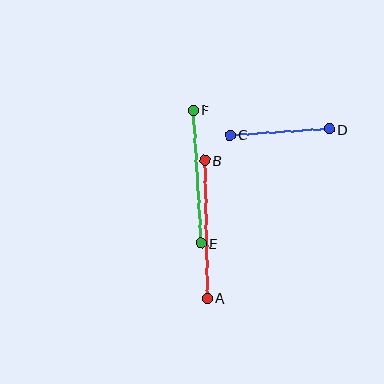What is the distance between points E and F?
The distance is approximately 133 pixels.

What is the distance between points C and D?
The distance is approximately 100 pixels.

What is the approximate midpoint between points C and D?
The midpoint is at approximately (280, 132) pixels.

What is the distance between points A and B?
The distance is approximately 138 pixels.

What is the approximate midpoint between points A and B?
The midpoint is at approximately (206, 229) pixels.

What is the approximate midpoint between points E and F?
The midpoint is at approximately (197, 177) pixels.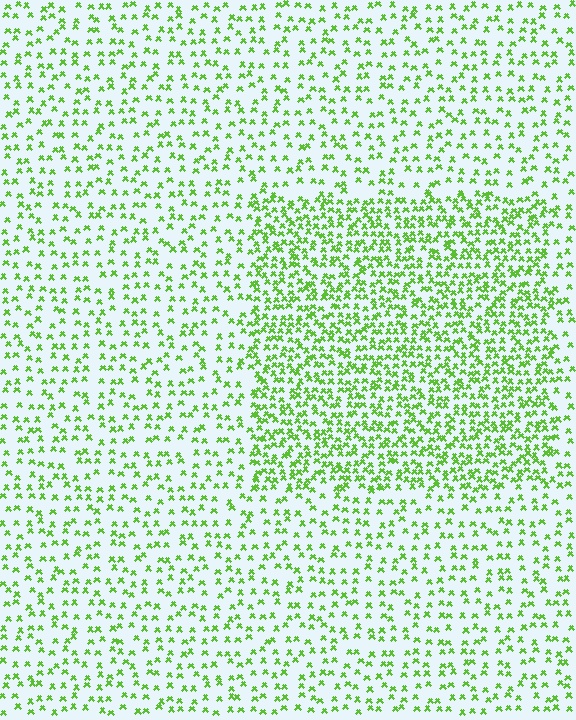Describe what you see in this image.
The image contains small lime elements arranged at two different densities. A rectangle-shaped region is visible where the elements are more densely packed than the surrounding area.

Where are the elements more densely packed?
The elements are more densely packed inside the rectangle boundary.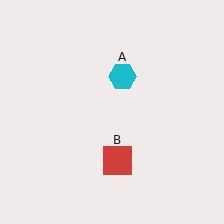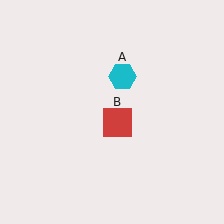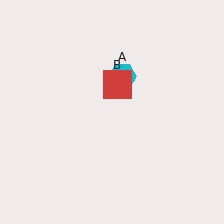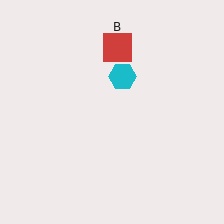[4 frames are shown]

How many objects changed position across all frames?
1 object changed position: red square (object B).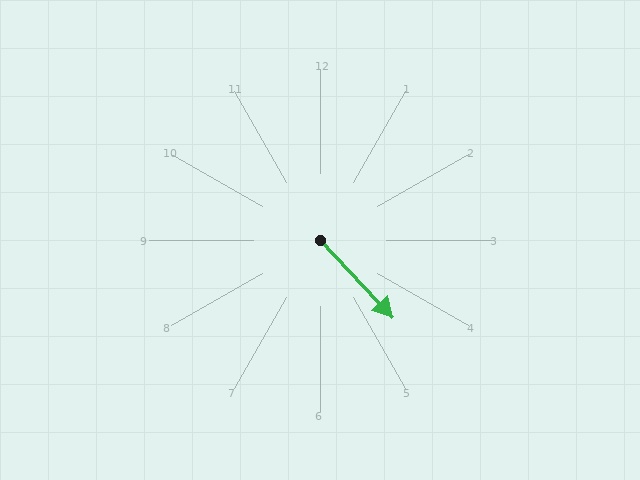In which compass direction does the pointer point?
Southeast.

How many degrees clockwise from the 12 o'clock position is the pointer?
Approximately 137 degrees.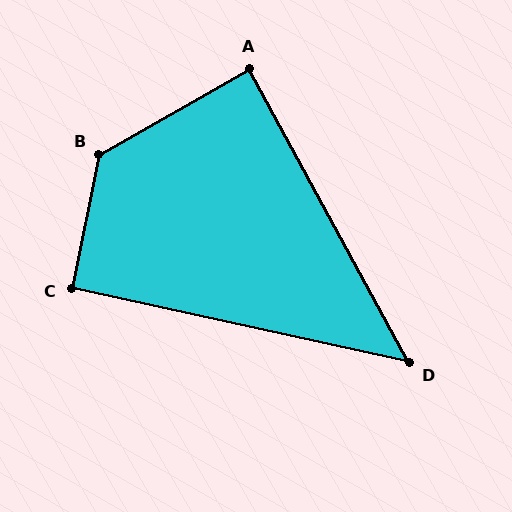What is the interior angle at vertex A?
Approximately 89 degrees (approximately right).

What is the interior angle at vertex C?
Approximately 91 degrees (approximately right).